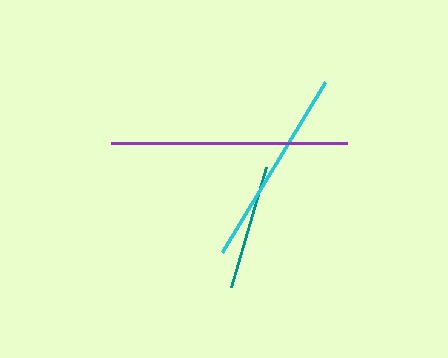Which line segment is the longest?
The purple line is the longest at approximately 236 pixels.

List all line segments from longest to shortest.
From longest to shortest: purple, cyan, teal.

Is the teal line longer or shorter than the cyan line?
The cyan line is longer than the teal line.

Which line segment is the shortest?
The teal line is the shortest at approximately 125 pixels.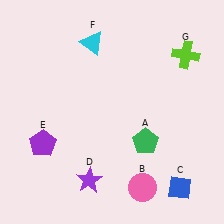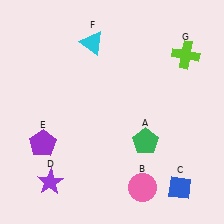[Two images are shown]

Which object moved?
The purple star (D) moved left.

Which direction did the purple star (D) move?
The purple star (D) moved left.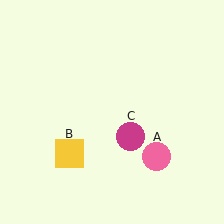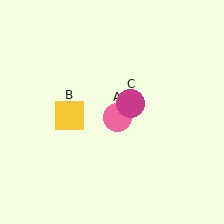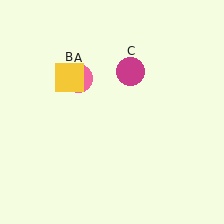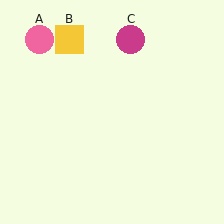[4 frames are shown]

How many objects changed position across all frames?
3 objects changed position: pink circle (object A), yellow square (object B), magenta circle (object C).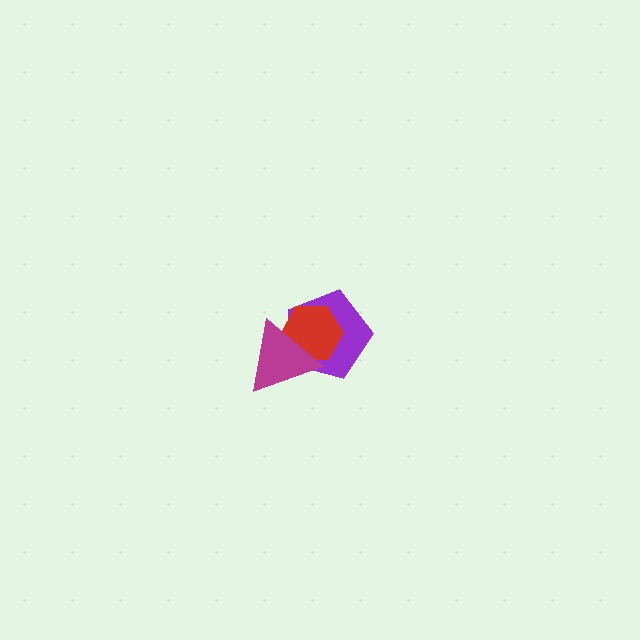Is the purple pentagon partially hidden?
Yes, it is partially covered by another shape.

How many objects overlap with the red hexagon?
2 objects overlap with the red hexagon.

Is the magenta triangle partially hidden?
No, no other shape covers it.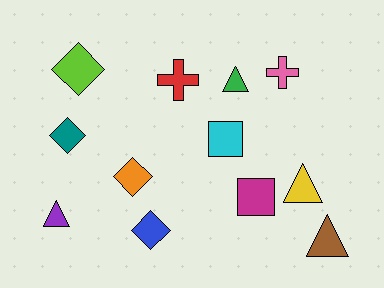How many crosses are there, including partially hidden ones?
There are 2 crosses.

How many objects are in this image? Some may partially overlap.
There are 12 objects.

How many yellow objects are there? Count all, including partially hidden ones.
There is 1 yellow object.